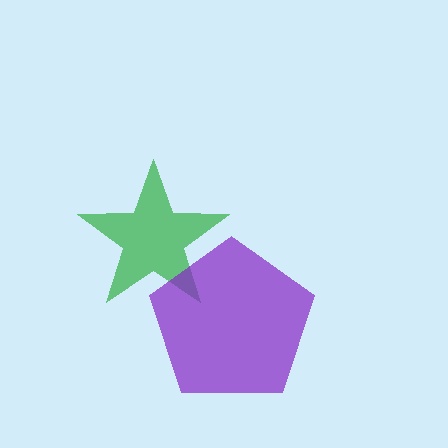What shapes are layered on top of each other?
The layered shapes are: a green star, a purple pentagon.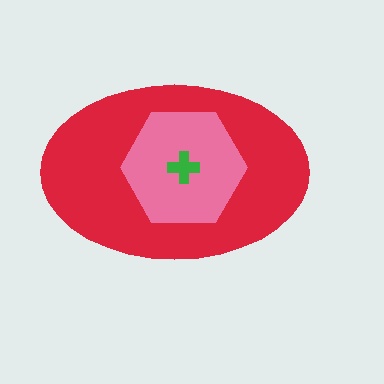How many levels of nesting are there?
3.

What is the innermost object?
The green cross.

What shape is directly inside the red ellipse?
The pink hexagon.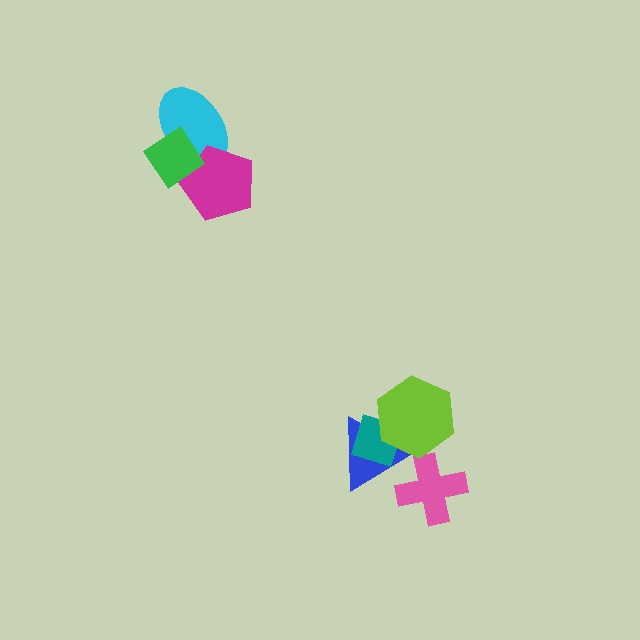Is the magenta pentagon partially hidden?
Yes, it is partially covered by another shape.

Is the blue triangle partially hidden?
Yes, it is partially covered by another shape.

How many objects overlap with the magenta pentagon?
2 objects overlap with the magenta pentagon.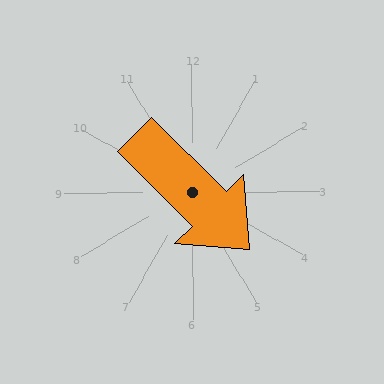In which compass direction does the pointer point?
Southeast.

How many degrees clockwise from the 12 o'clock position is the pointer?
Approximately 135 degrees.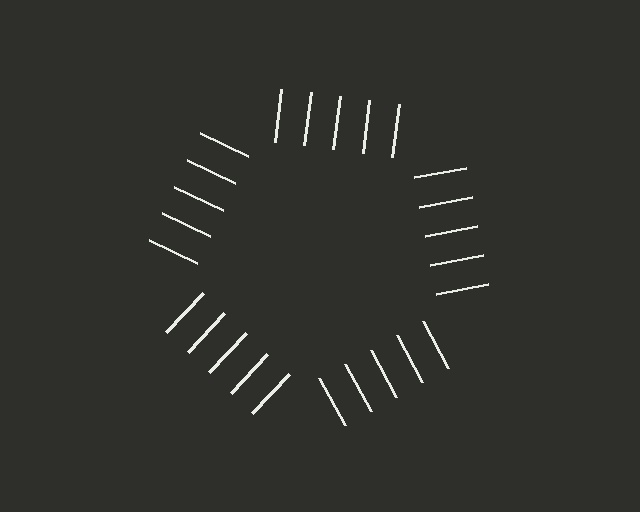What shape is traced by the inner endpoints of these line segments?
An illusory pentagon — the line segments terminate on its edges but no continuous stroke is drawn.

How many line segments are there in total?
25 — 5 along each of the 5 edges.